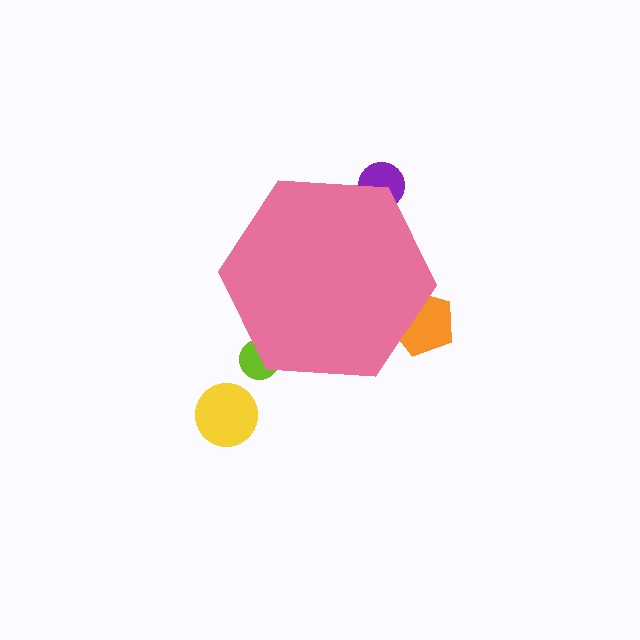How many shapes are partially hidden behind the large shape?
3 shapes are partially hidden.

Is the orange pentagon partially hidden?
Yes, the orange pentagon is partially hidden behind the pink hexagon.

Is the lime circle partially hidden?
Yes, the lime circle is partially hidden behind the pink hexagon.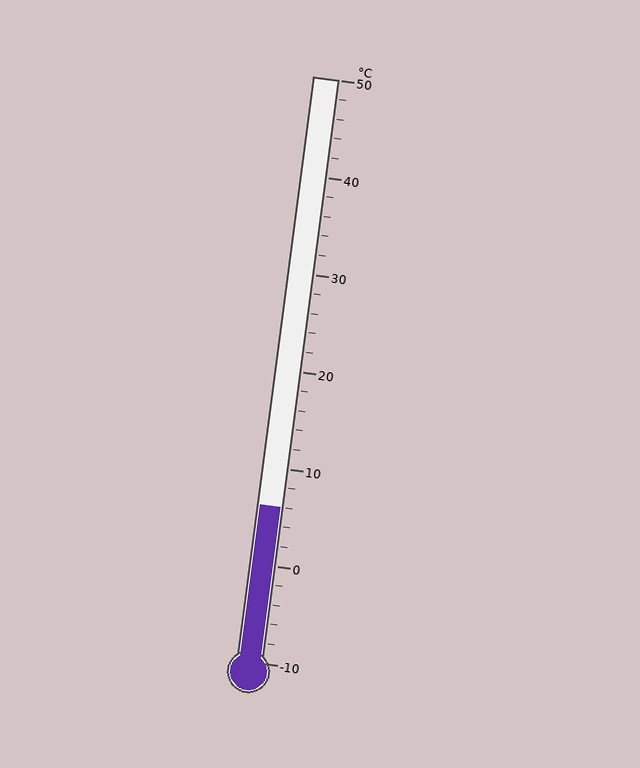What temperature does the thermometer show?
The thermometer shows approximately 6°C.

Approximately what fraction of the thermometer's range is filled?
The thermometer is filled to approximately 25% of its range.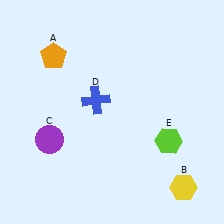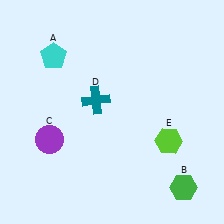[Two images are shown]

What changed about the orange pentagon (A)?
In Image 1, A is orange. In Image 2, it changed to cyan.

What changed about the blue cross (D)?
In Image 1, D is blue. In Image 2, it changed to teal.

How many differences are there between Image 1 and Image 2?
There are 3 differences between the two images.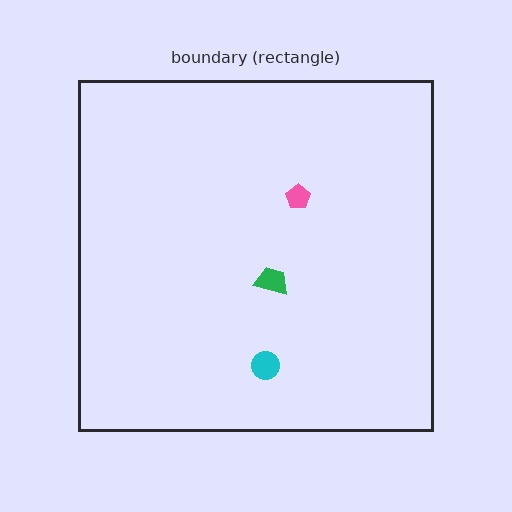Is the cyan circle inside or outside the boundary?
Inside.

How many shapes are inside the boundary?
3 inside, 0 outside.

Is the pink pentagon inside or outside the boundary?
Inside.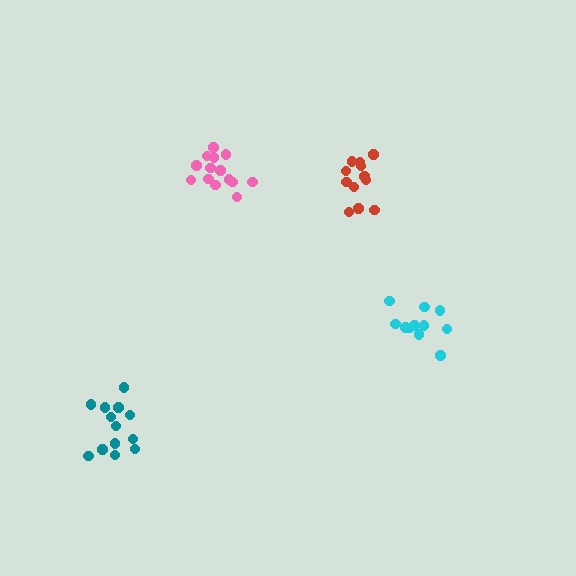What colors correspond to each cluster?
The clusters are colored: red, cyan, pink, teal.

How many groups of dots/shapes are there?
There are 4 groups.